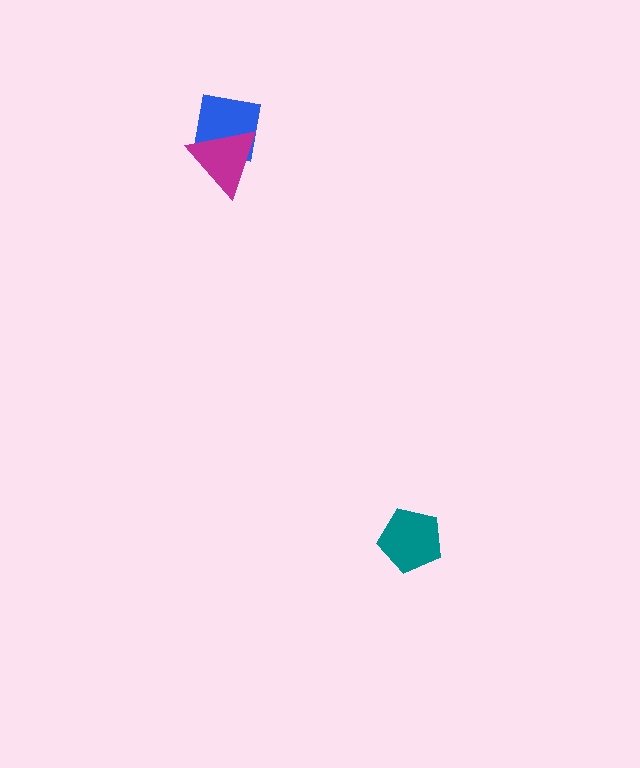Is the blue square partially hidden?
Yes, it is partially covered by another shape.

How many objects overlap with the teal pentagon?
0 objects overlap with the teal pentagon.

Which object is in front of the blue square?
The magenta triangle is in front of the blue square.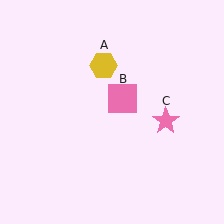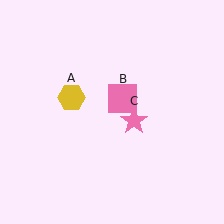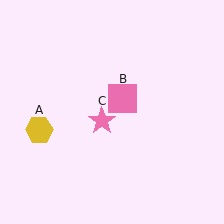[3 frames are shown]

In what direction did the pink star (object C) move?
The pink star (object C) moved left.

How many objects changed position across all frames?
2 objects changed position: yellow hexagon (object A), pink star (object C).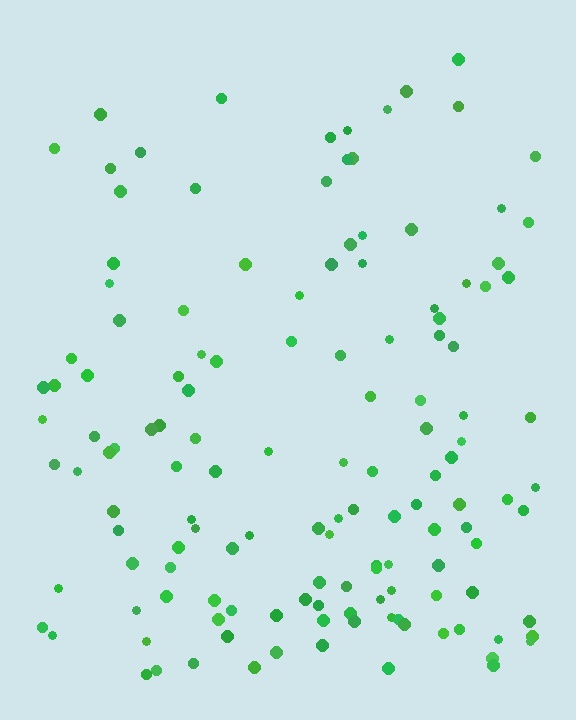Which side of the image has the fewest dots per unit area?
The top.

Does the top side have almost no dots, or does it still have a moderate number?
Still a moderate number, just noticeably fewer than the bottom.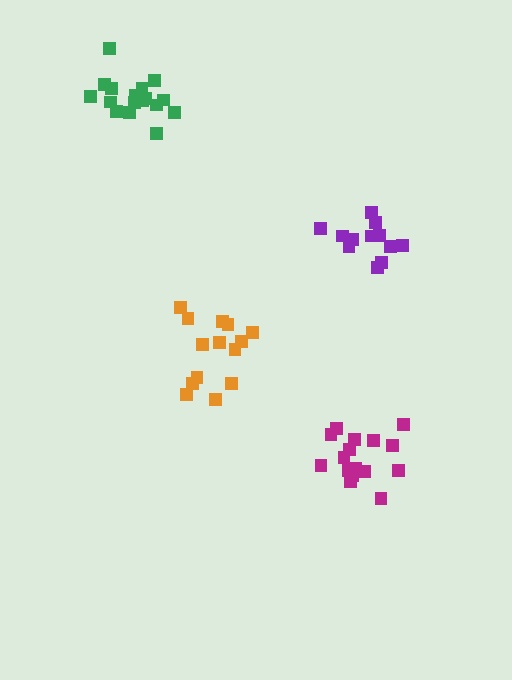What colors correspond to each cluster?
The clusters are colored: purple, orange, magenta, green.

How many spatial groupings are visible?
There are 4 spatial groupings.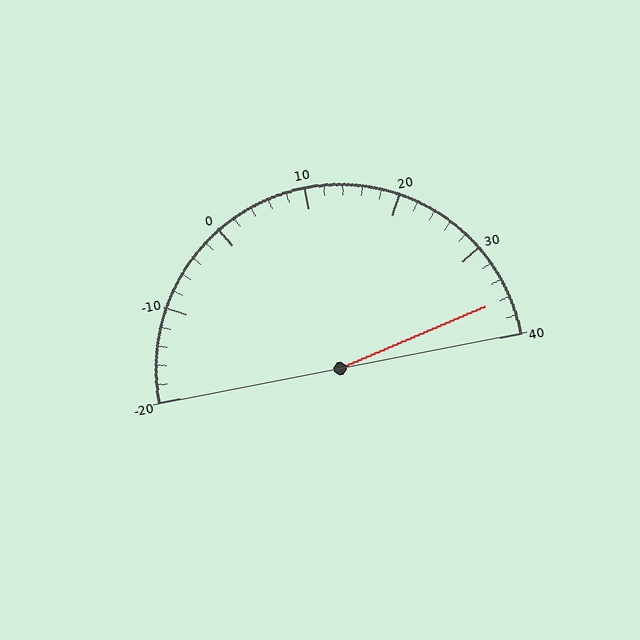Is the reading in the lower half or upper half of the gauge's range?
The reading is in the upper half of the range (-20 to 40).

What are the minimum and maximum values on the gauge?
The gauge ranges from -20 to 40.